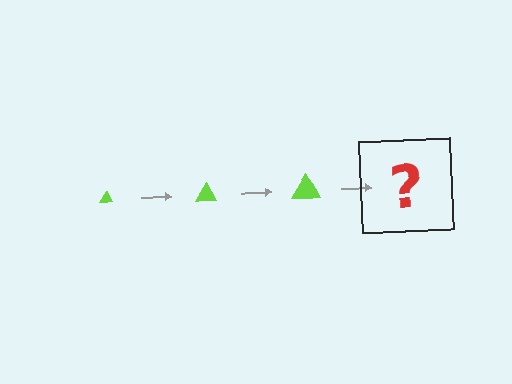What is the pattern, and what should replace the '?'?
The pattern is that the triangle gets progressively larger each step. The '?' should be a lime triangle, larger than the previous one.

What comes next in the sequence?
The next element should be a lime triangle, larger than the previous one.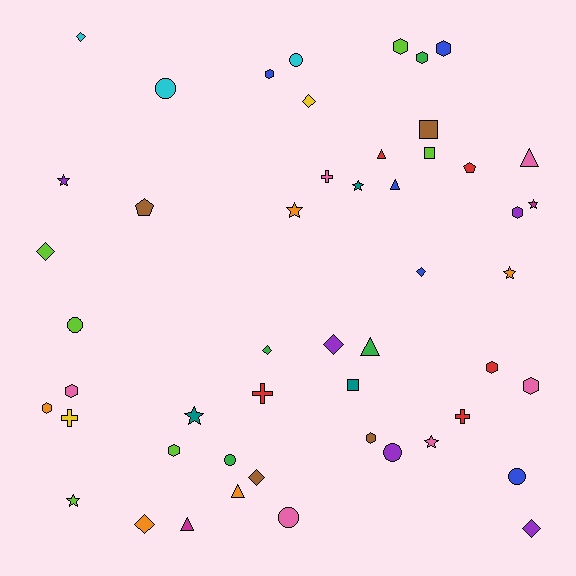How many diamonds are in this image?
There are 9 diamonds.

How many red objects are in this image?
There are 5 red objects.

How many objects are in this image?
There are 50 objects.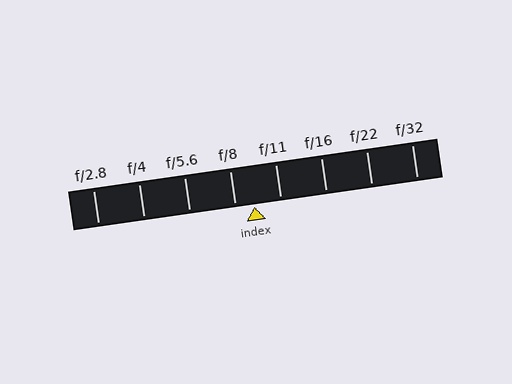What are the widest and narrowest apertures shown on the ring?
The widest aperture shown is f/2.8 and the narrowest is f/32.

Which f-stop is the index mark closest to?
The index mark is closest to f/8.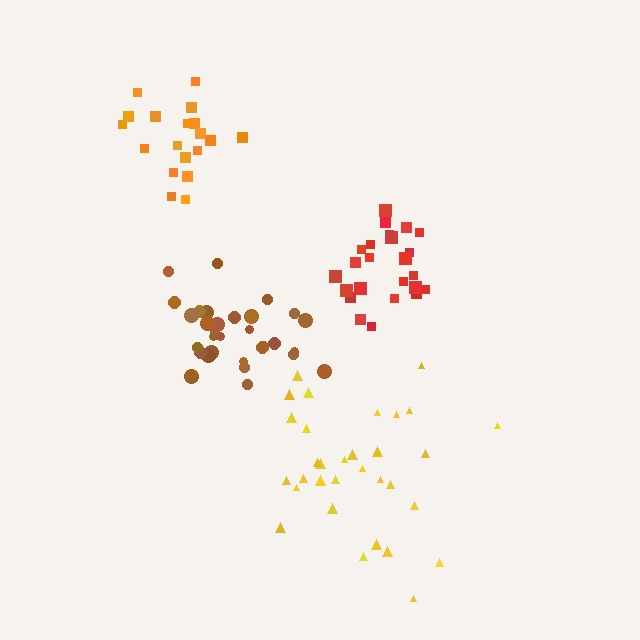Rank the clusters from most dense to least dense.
red, brown, orange, yellow.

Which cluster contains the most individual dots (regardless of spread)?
Yellow (32).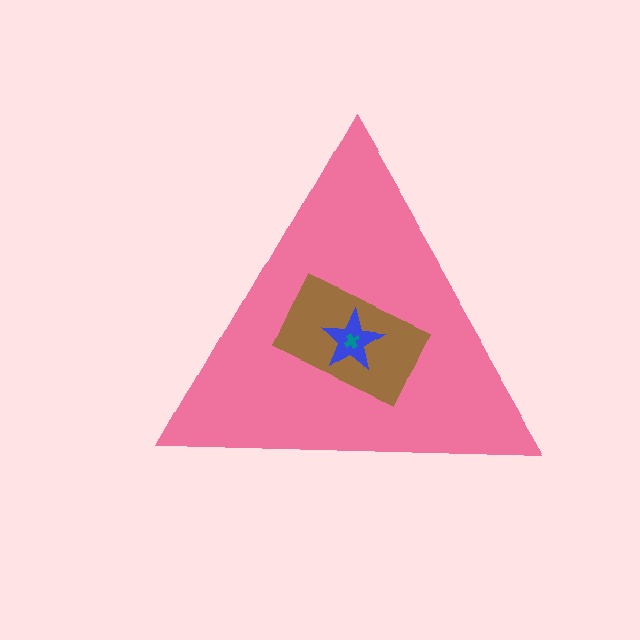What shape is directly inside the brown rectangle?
The blue star.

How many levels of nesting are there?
4.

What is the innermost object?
The teal cross.